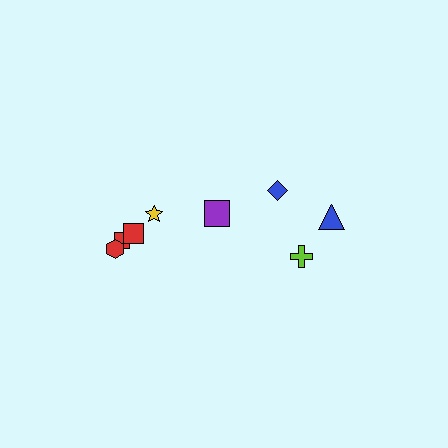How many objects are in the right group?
There are 3 objects.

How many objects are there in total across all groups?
There are 8 objects.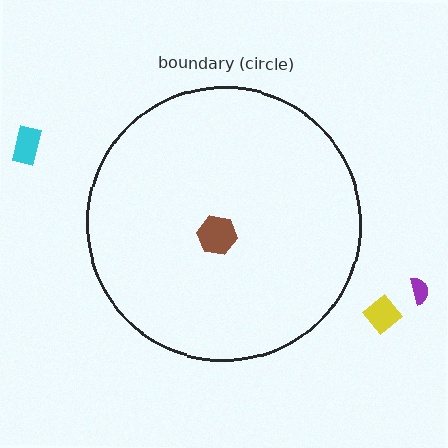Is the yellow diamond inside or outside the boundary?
Outside.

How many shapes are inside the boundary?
1 inside, 3 outside.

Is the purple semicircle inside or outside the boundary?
Outside.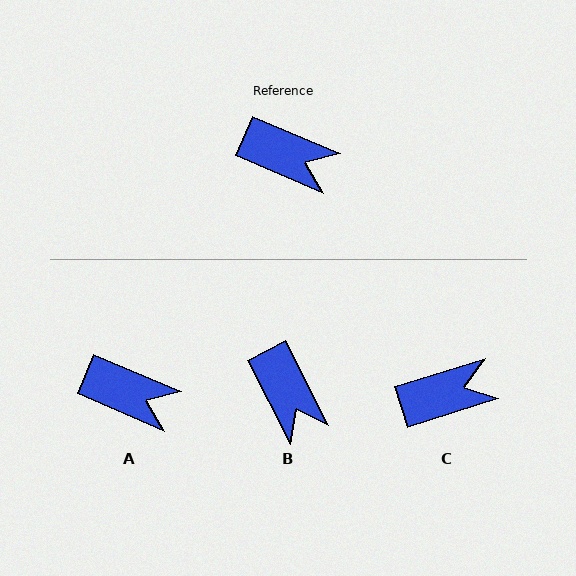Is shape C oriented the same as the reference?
No, it is off by about 41 degrees.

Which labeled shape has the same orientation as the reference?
A.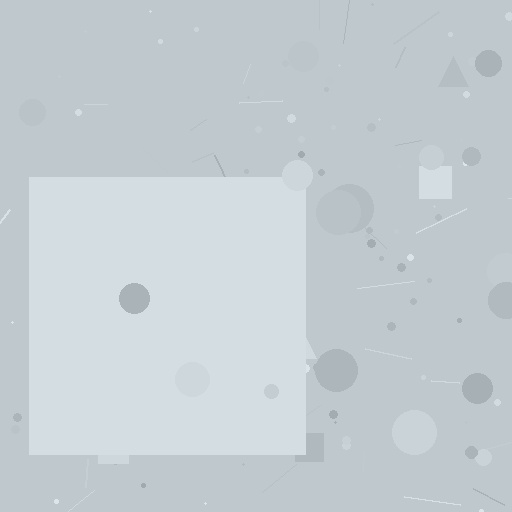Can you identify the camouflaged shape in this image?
The camouflaged shape is a square.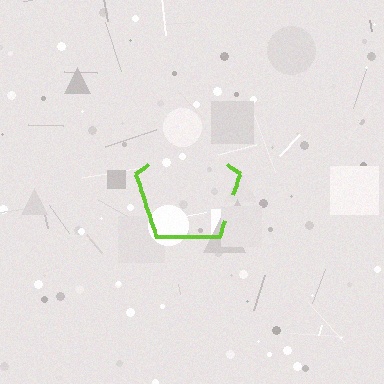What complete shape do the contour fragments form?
The contour fragments form a pentagon.